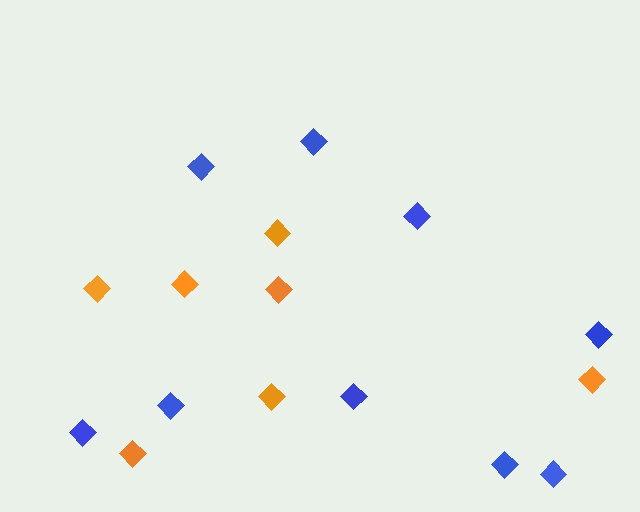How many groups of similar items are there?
There are 2 groups: one group of blue diamonds (9) and one group of orange diamonds (7).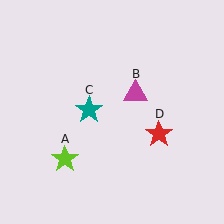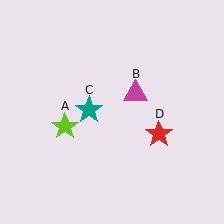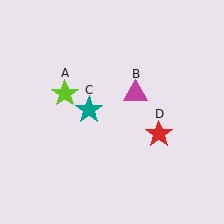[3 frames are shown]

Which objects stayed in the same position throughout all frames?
Magenta triangle (object B) and teal star (object C) and red star (object D) remained stationary.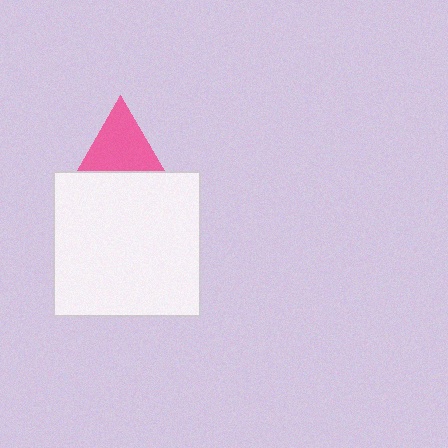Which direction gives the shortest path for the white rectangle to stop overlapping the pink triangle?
Moving down gives the shortest separation.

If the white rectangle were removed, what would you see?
You would see the complete pink triangle.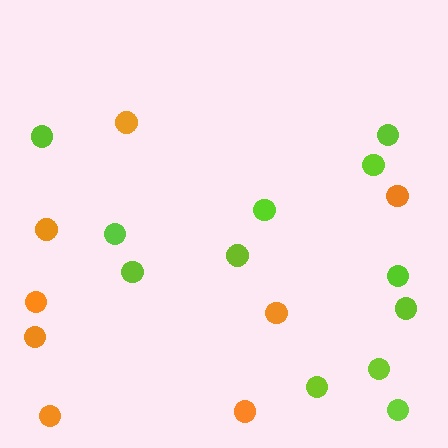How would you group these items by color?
There are 2 groups: one group of lime circles (12) and one group of orange circles (8).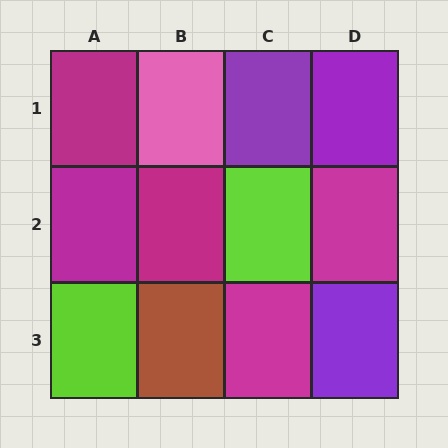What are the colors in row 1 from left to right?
Magenta, pink, purple, purple.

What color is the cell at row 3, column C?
Magenta.